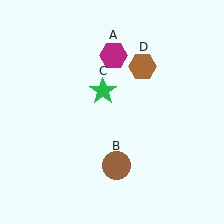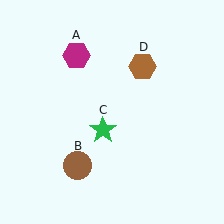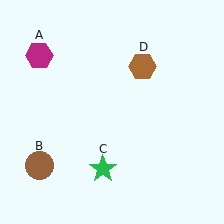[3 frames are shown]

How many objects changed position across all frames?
3 objects changed position: magenta hexagon (object A), brown circle (object B), green star (object C).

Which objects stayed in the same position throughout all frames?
Brown hexagon (object D) remained stationary.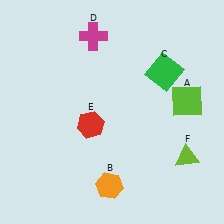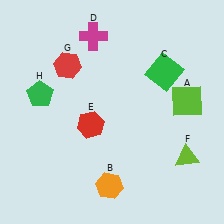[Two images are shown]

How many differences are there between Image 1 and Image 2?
There are 2 differences between the two images.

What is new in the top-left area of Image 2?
A green pentagon (H) was added in the top-left area of Image 2.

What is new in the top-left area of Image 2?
A red hexagon (G) was added in the top-left area of Image 2.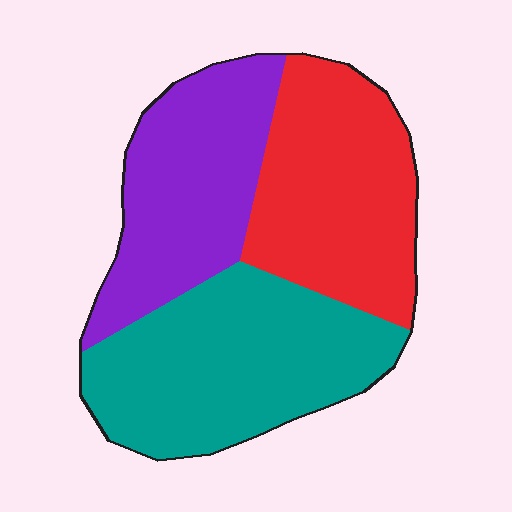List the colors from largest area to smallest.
From largest to smallest: teal, red, purple.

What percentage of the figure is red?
Red covers 33% of the figure.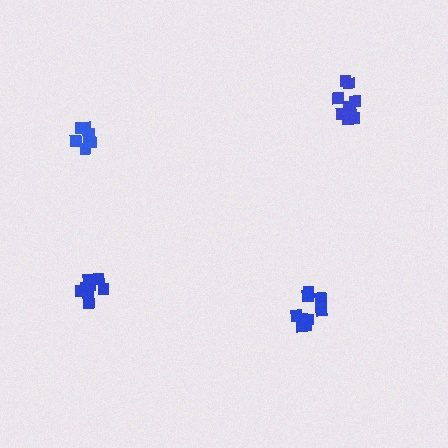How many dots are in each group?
Group 1: 12 dots, Group 2: 10 dots, Group 3: 9 dots, Group 4: 7 dots (38 total).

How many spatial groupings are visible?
There are 4 spatial groupings.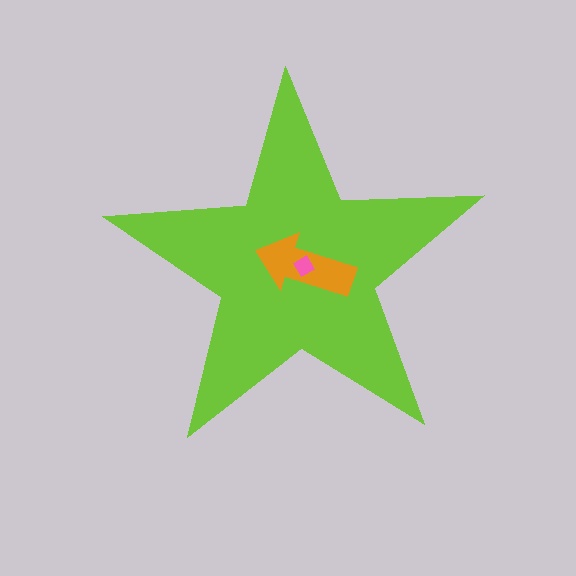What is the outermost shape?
The lime star.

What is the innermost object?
The pink diamond.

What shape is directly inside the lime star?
The orange arrow.